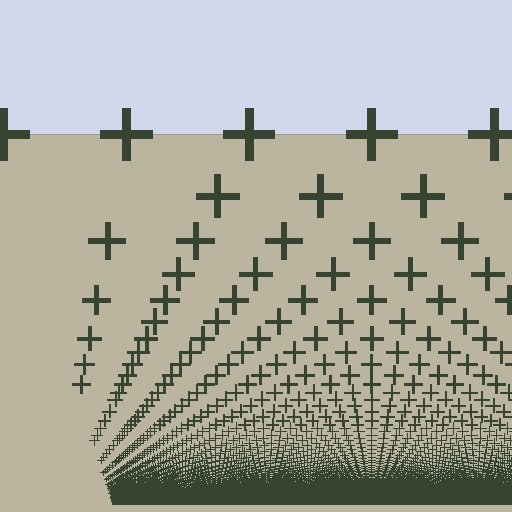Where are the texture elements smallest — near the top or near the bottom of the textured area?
Near the bottom.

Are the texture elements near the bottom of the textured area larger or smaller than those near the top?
Smaller. The gradient is inverted — elements near the bottom are smaller and denser.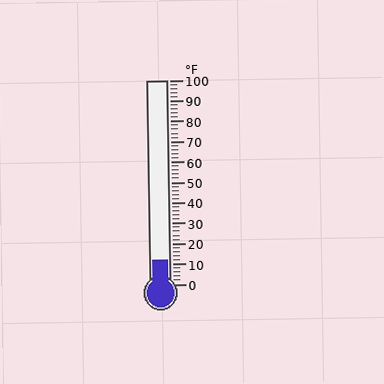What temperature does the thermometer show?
The thermometer shows approximately 12°F.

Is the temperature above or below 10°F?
The temperature is above 10°F.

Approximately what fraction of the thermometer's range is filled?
The thermometer is filled to approximately 10% of its range.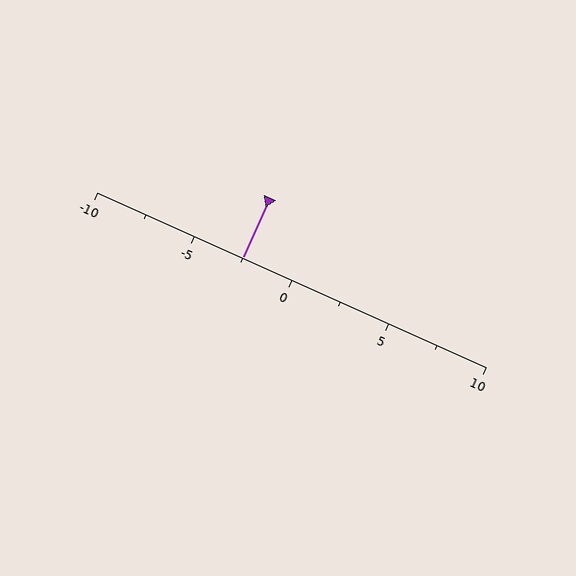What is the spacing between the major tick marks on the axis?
The major ticks are spaced 5 apart.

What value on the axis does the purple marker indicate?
The marker indicates approximately -2.5.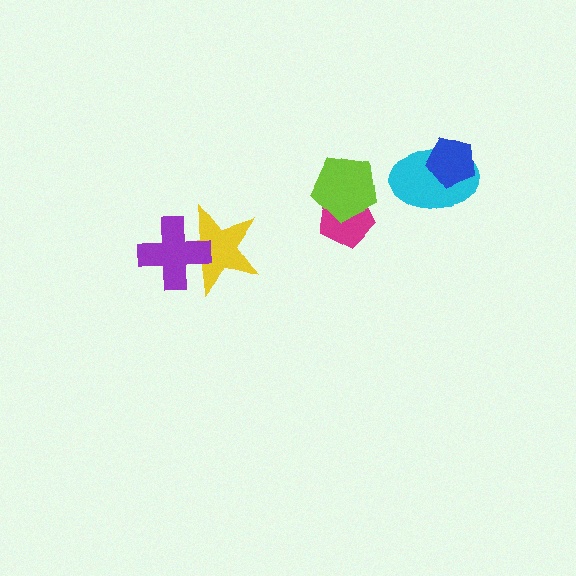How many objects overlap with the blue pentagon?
1 object overlaps with the blue pentagon.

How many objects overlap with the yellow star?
1 object overlaps with the yellow star.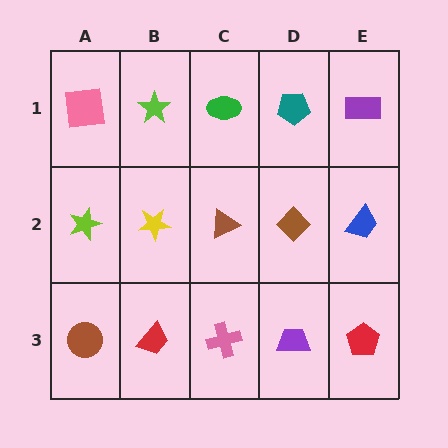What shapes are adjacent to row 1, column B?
A yellow star (row 2, column B), a pink square (row 1, column A), a green ellipse (row 1, column C).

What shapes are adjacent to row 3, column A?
A lime star (row 2, column A), a red trapezoid (row 3, column B).